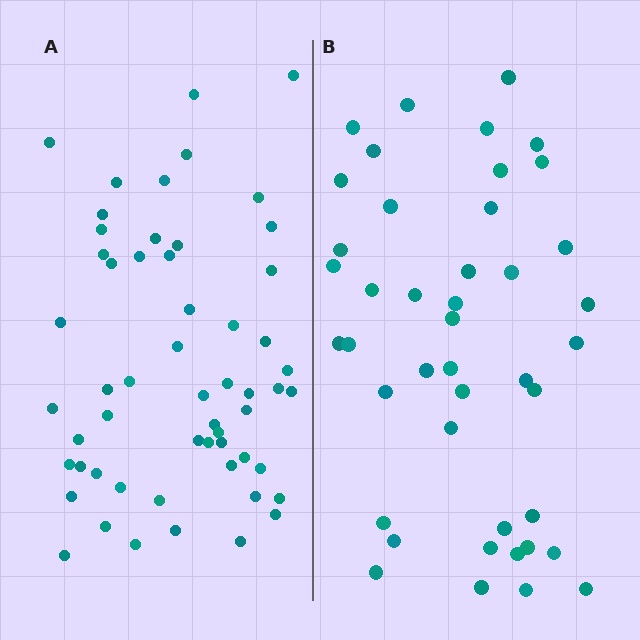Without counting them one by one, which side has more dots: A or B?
Region A (the left region) has more dots.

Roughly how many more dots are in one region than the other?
Region A has approximately 15 more dots than region B.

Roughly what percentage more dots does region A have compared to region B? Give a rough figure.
About 30% more.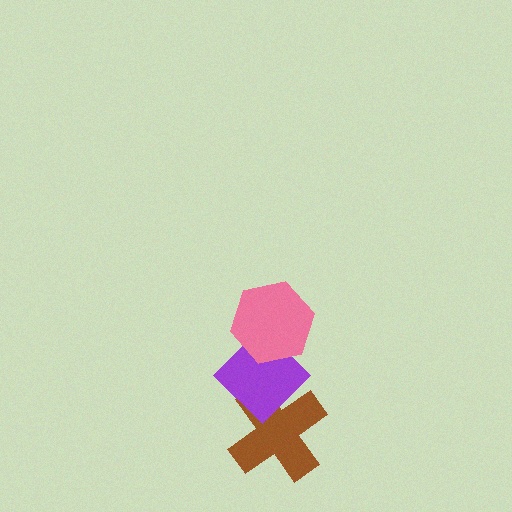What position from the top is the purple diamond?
The purple diamond is 2nd from the top.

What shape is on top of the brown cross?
The purple diamond is on top of the brown cross.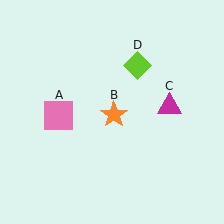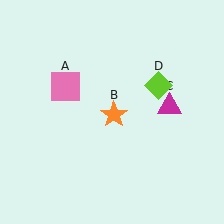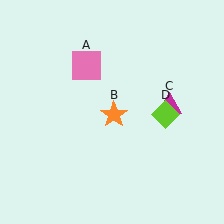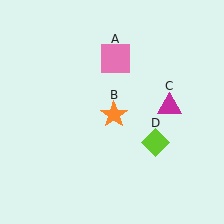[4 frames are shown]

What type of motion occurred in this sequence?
The pink square (object A), lime diamond (object D) rotated clockwise around the center of the scene.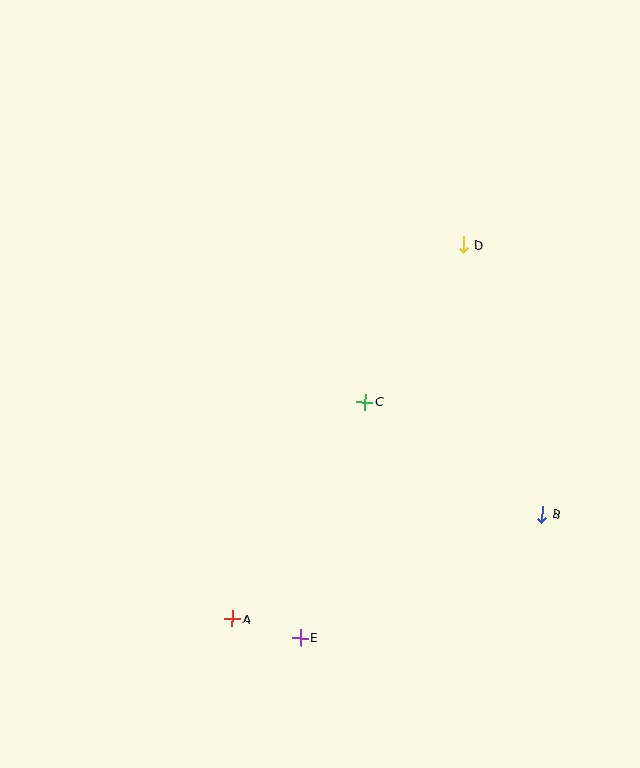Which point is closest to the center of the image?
Point C at (365, 402) is closest to the center.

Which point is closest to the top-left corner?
Point D is closest to the top-left corner.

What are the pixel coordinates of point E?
Point E is at (300, 638).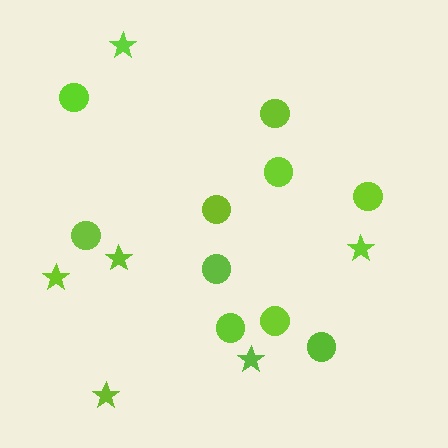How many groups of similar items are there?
There are 2 groups: one group of circles (10) and one group of stars (6).